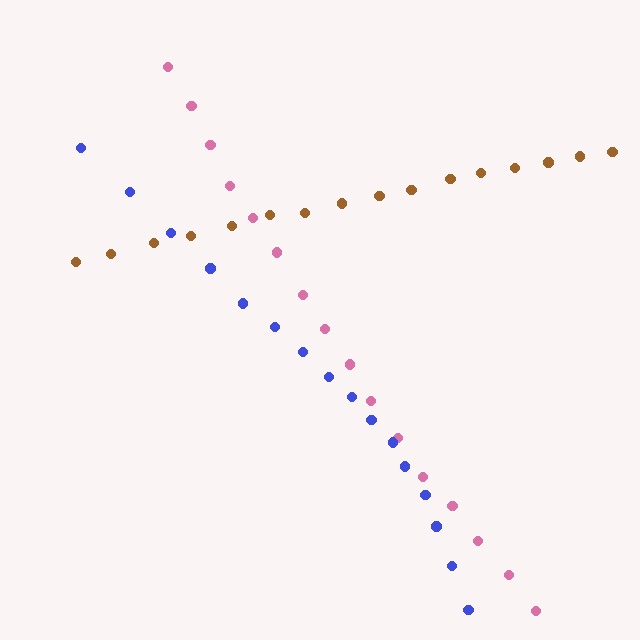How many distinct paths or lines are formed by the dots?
There are 3 distinct paths.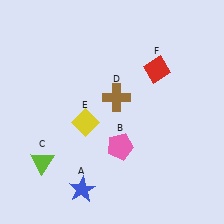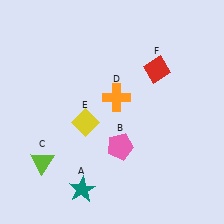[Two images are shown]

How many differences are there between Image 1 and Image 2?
There are 2 differences between the two images.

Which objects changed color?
A changed from blue to teal. D changed from brown to orange.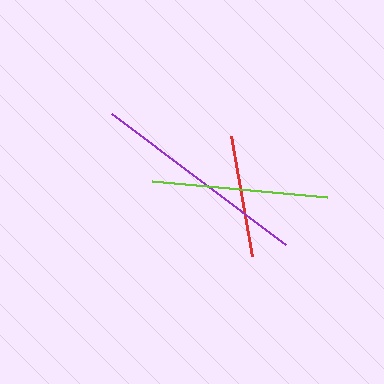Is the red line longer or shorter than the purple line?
The purple line is longer than the red line.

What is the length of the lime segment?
The lime segment is approximately 176 pixels long.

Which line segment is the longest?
The purple line is the longest at approximately 218 pixels.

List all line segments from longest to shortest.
From longest to shortest: purple, lime, red.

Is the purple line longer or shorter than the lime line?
The purple line is longer than the lime line.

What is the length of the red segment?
The red segment is approximately 122 pixels long.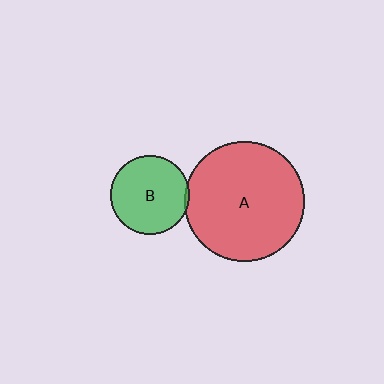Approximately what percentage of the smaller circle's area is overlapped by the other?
Approximately 5%.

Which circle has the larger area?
Circle A (red).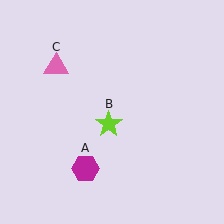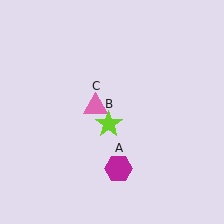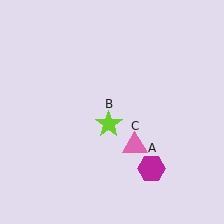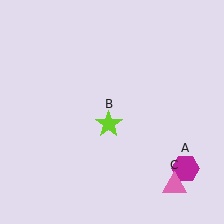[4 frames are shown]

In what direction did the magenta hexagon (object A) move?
The magenta hexagon (object A) moved right.